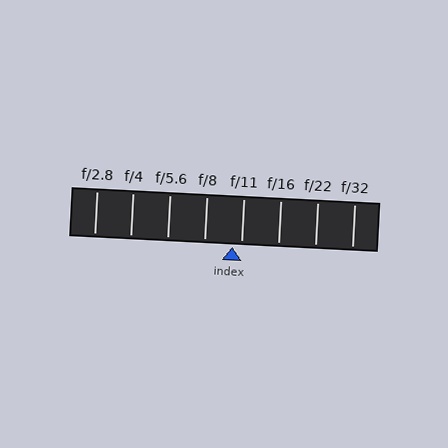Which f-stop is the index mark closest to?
The index mark is closest to f/11.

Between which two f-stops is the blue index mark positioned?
The index mark is between f/8 and f/11.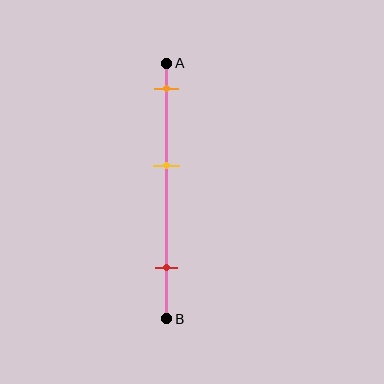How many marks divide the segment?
There are 3 marks dividing the segment.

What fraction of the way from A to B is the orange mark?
The orange mark is approximately 10% (0.1) of the way from A to B.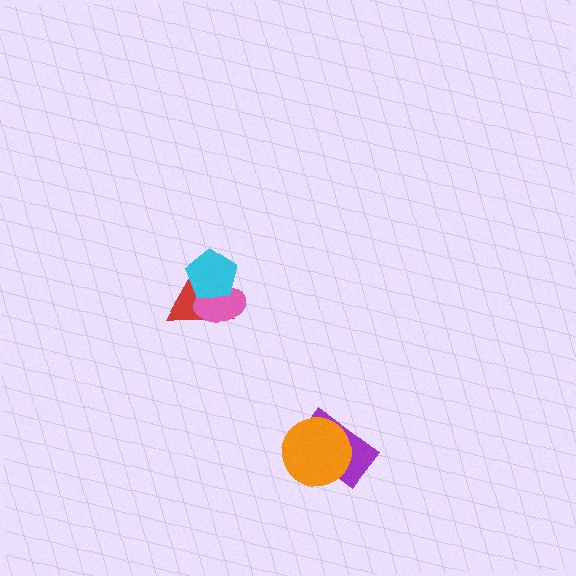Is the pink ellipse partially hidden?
Yes, it is partially covered by another shape.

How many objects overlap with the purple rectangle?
1 object overlaps with the purple rectangle.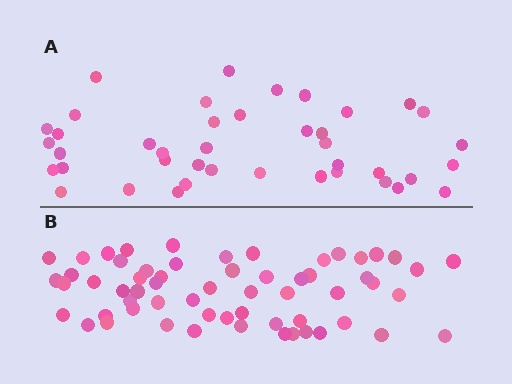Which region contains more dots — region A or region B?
Region B (the bottom region) has more dots.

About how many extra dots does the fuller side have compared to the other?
Region B has approximately 20 more dots than region A.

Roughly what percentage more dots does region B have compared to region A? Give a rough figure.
About 45% more.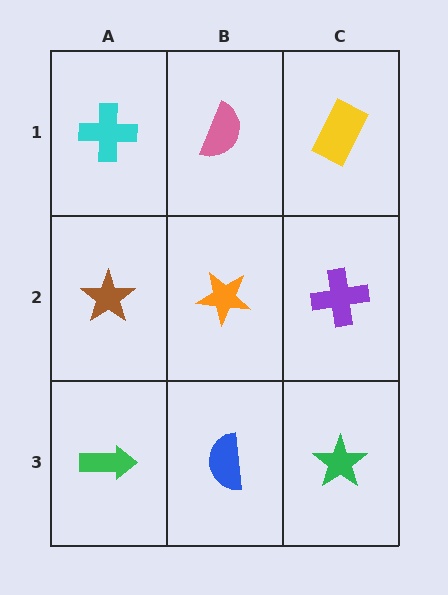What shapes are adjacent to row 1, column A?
A brown star (row 2, column A), a pink semicircle (row 1, column B).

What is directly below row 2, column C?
A green star.